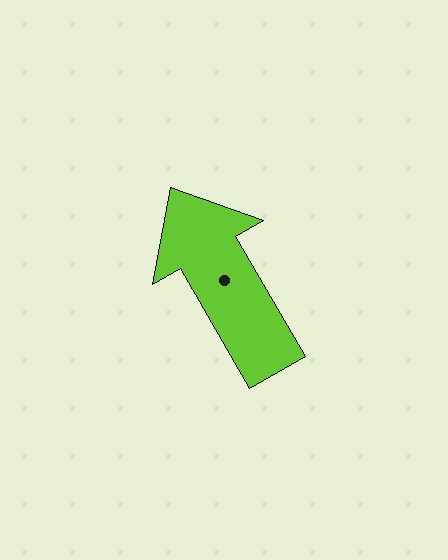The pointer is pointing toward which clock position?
Roughly 11 o'clock.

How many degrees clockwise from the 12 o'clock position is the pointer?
Approximately 330 degrees.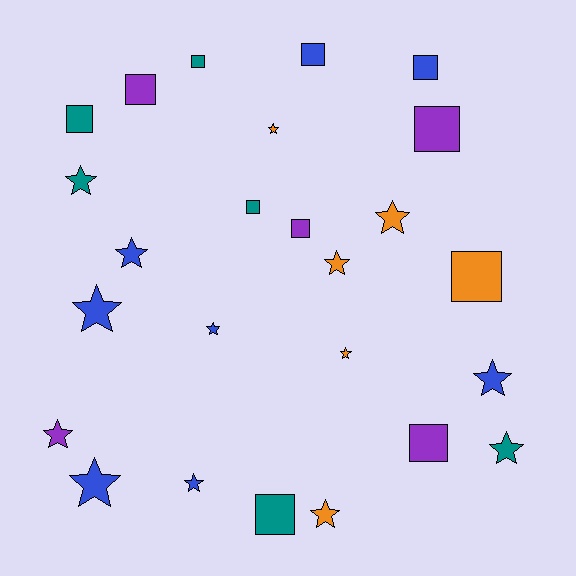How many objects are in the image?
There are 25 objects.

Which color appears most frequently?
Blue, with 8 objects.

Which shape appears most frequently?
Star, with 14 objects.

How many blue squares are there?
There are 2 blue squares.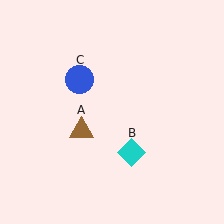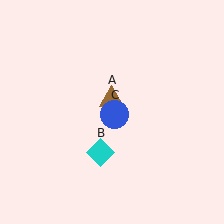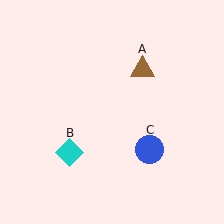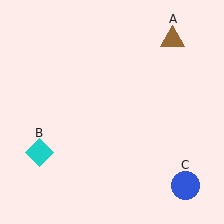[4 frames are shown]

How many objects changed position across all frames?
3 objects changed position: brown triangle (object A), cyan diamond (object B), blue circle (object C).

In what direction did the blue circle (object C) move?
The blue circle (object C) moved down and to the right.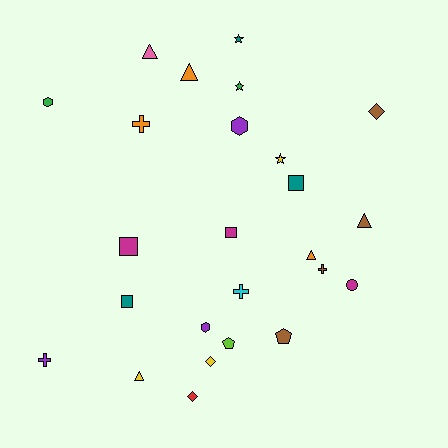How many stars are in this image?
There are 3 stars.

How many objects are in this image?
There are 25 objects.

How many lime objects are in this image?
There is 1 lime object.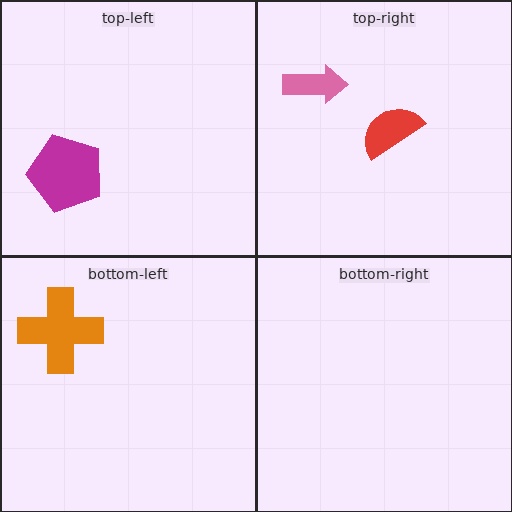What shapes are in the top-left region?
The magenta pentagon.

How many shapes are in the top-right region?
2.